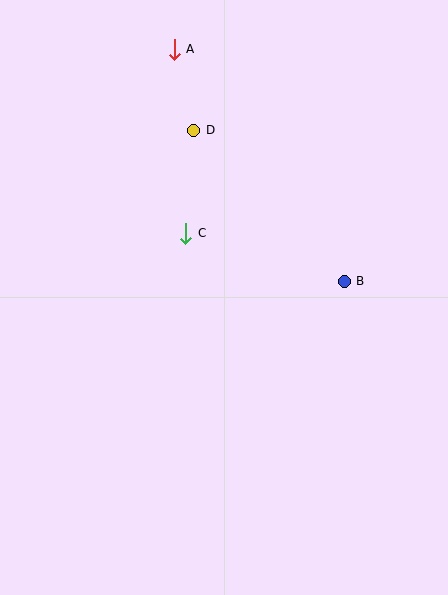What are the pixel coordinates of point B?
Point B is at (344, 281).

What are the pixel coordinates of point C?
Point C is at (186, 233).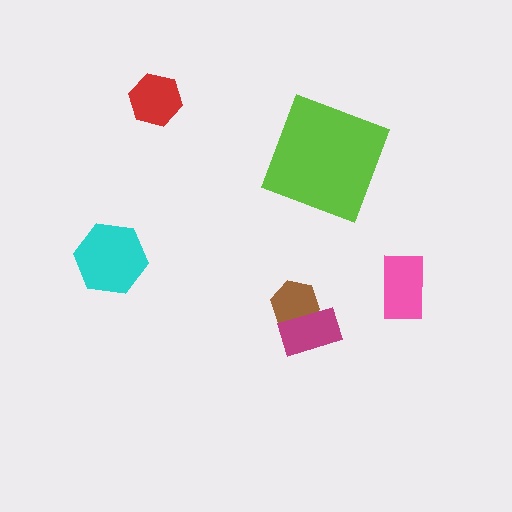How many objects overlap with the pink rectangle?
0 objects overlap with the pink rectangle.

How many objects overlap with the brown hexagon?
1 object overlaps with the brown hexagon.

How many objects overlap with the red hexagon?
0 objects overlap with the red hexagon.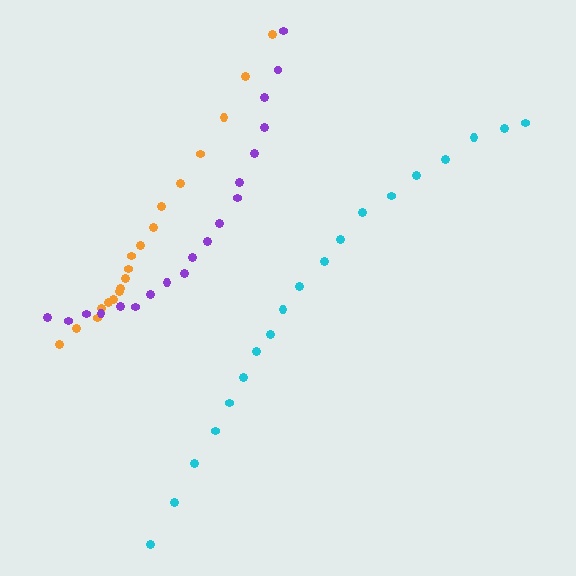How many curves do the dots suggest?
There are 3 distinct paths.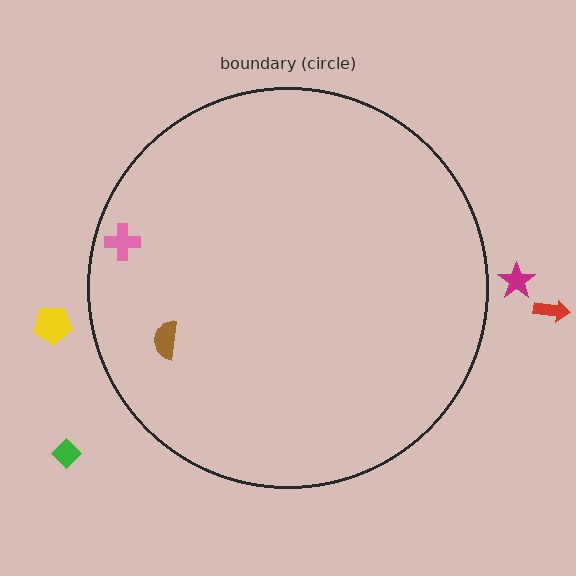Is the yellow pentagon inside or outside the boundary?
Outside.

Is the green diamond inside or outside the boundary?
Outside.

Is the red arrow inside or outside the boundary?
Outside.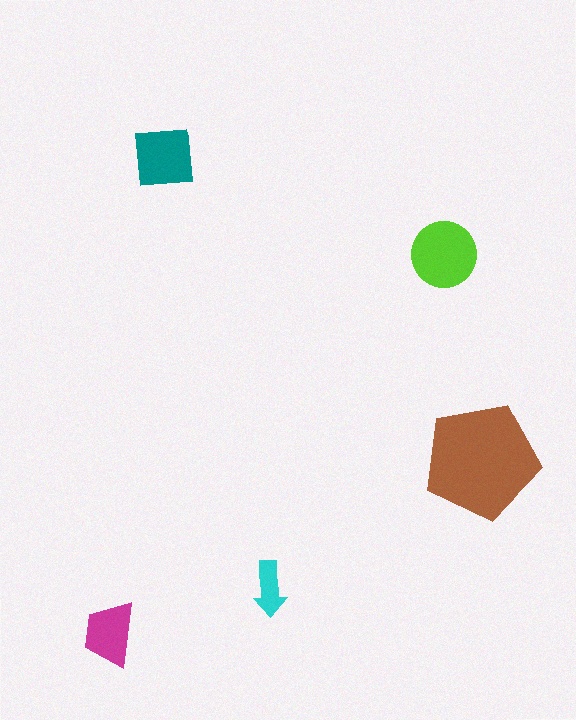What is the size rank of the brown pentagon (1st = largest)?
1st.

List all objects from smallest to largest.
The cyan arrow, the magenta trapezoid, the teal square, the lime circle, the brown pentagon.